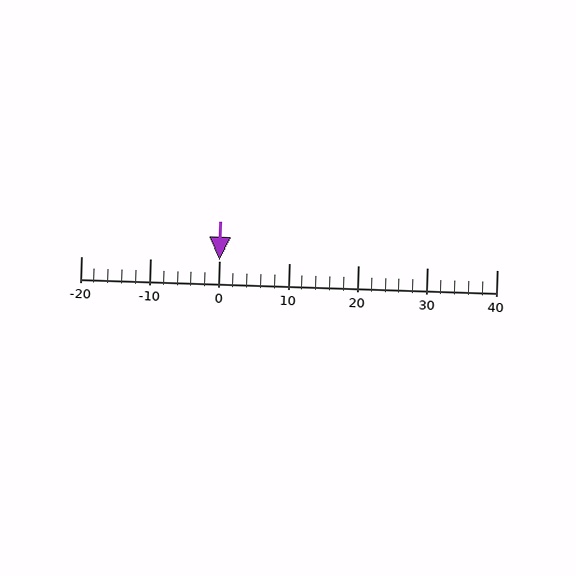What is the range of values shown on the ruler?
The ruler shows values from -20 to 40.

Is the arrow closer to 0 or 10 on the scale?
The arrow is closer to 0.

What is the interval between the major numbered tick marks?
The major tick marks are spaced 10 units apart.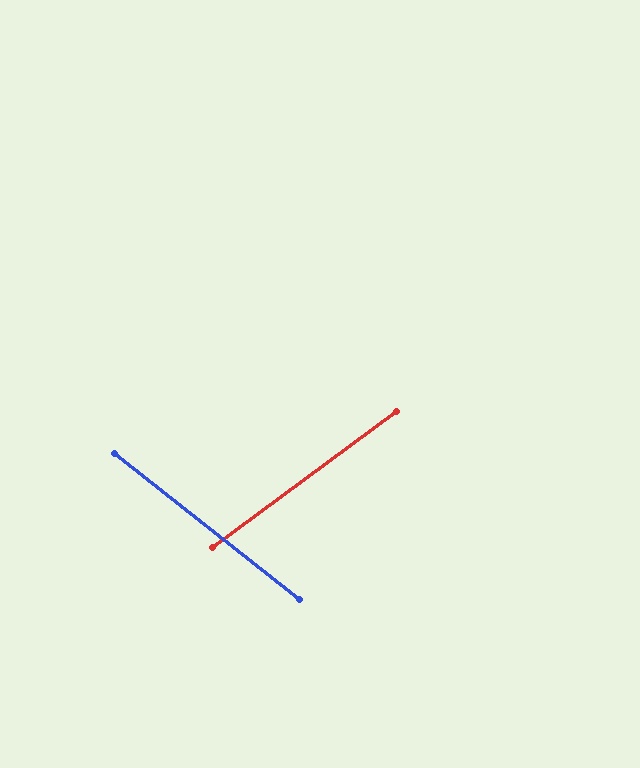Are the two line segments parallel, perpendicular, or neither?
Neither parallel nor perpendicular — they differ by about 75°.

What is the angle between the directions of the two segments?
Approximately 75 degrees.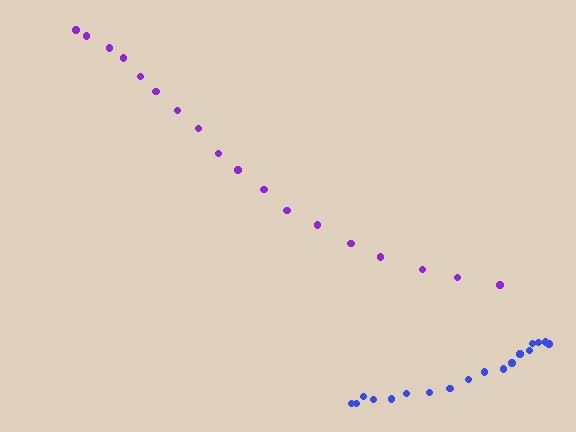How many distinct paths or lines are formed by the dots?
There are 2 distinct paths.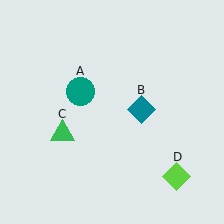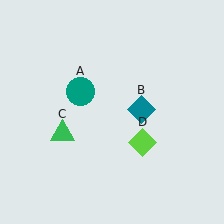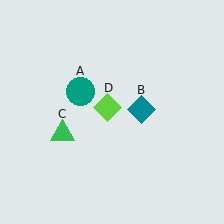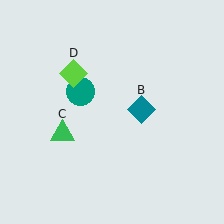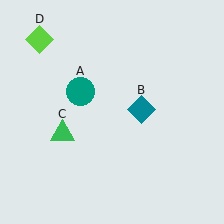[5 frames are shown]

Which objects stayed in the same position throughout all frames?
Teal circle (object A) and teal diamond (object B) and green triangle (object C) remained stationary.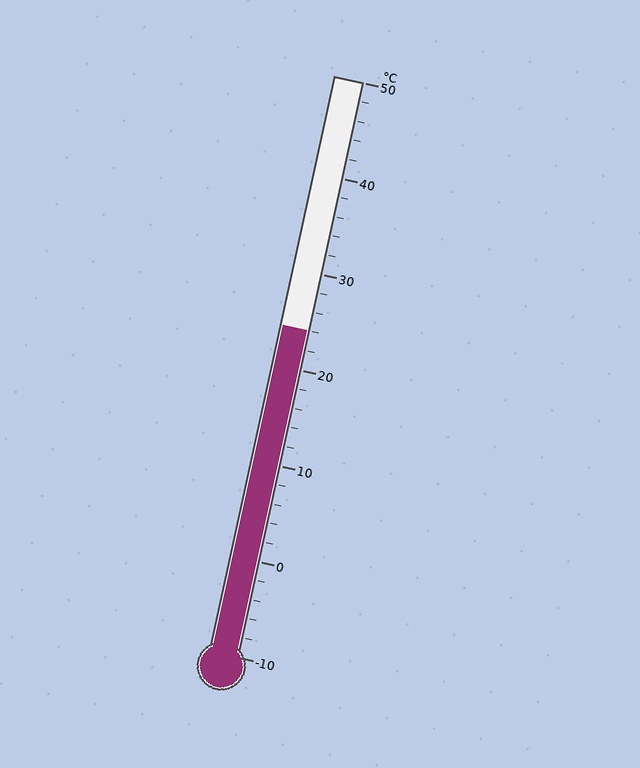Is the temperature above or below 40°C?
The temperature is below 40°C.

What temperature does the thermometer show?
The thermometer shows approximately 24°C.